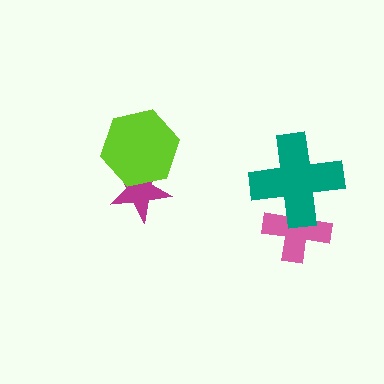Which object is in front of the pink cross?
The teal cross is in front of the pink cross.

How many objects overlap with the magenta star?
1 object overlaps with the magenta star.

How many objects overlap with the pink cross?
1 object overlaps with the pink cross.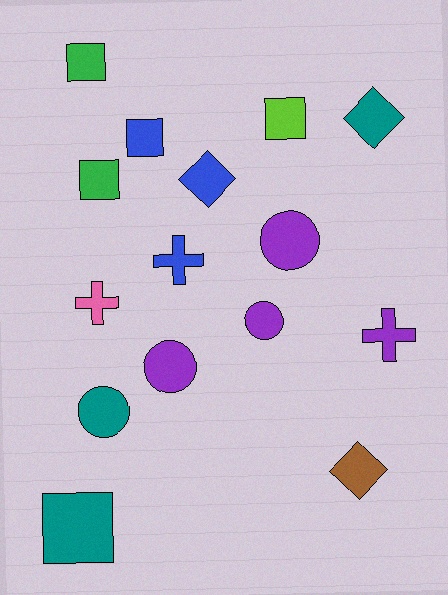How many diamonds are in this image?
There are 3 diamonds.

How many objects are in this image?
There are 15 objects.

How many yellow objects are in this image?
There are no yellow objects.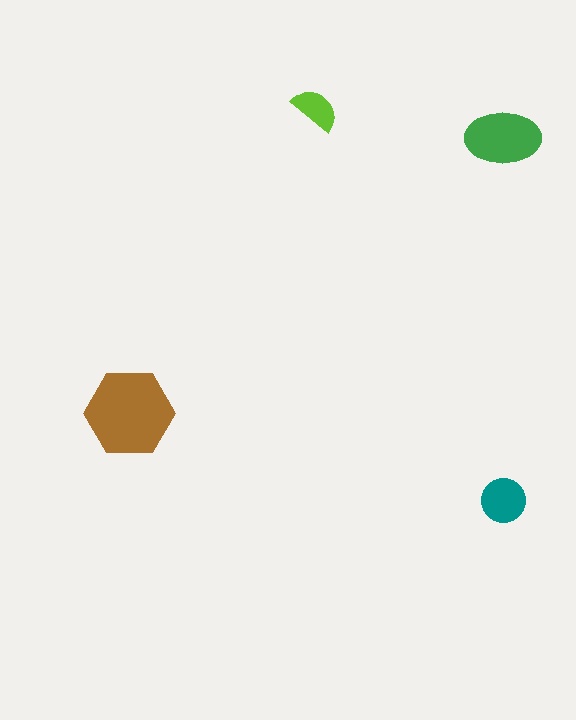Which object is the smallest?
The lime semicircle.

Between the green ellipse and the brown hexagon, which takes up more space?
The brown hexagon.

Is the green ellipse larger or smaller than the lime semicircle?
Larger.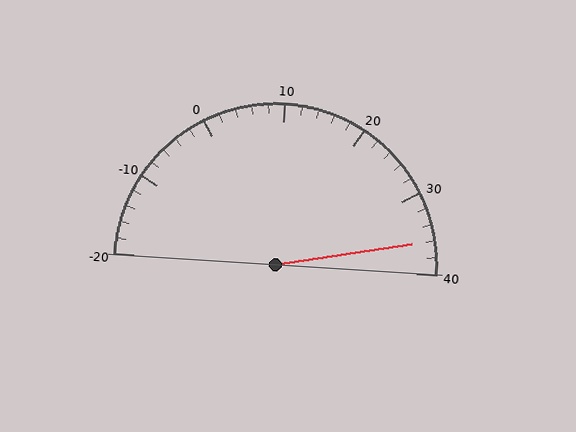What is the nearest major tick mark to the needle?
The nearest major tick mark is 40.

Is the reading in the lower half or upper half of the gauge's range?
The reading is in the upper half of the range (-20 to 40).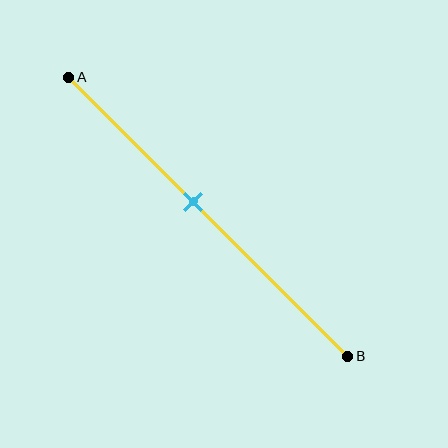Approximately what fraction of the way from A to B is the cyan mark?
The cyan mark is approximately 45% of the way from A to B.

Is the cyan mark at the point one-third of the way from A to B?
No, the mark is at about 45% from A, not at the 33% one-third point.